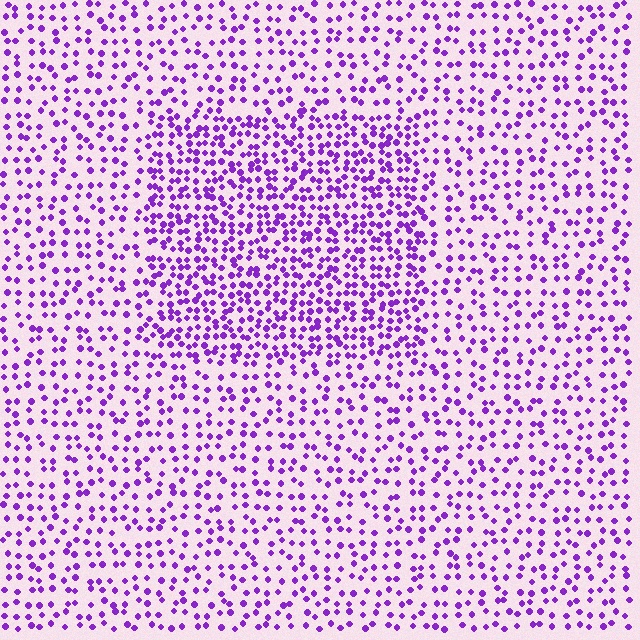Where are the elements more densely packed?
The elements are more densely packed inside the rectangle boundary.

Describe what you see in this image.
The image contains small purple elements arranged at two different densities. A rectangle-shaped region is visible where the elements are more densely packed than the surrounding area.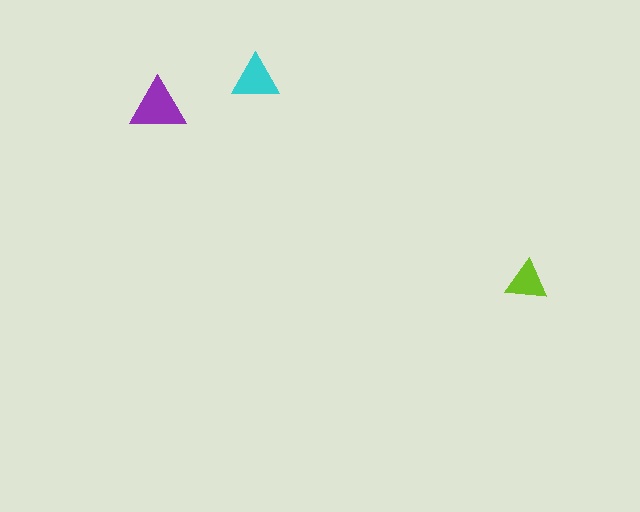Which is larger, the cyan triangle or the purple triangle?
The purple one.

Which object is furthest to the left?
The purple triangle is leftmost.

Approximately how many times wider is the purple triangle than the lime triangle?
About 1.5 times wider.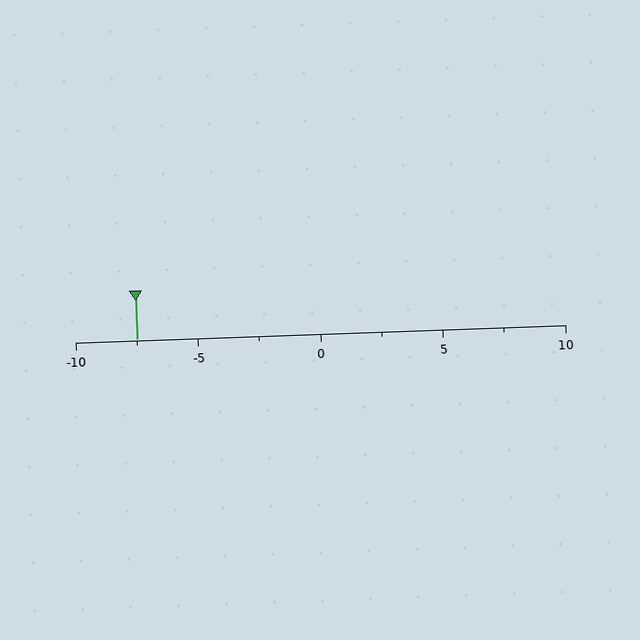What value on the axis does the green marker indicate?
The marker indicates approximately -7.5.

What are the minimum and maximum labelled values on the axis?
The axis runs from -10 to 10.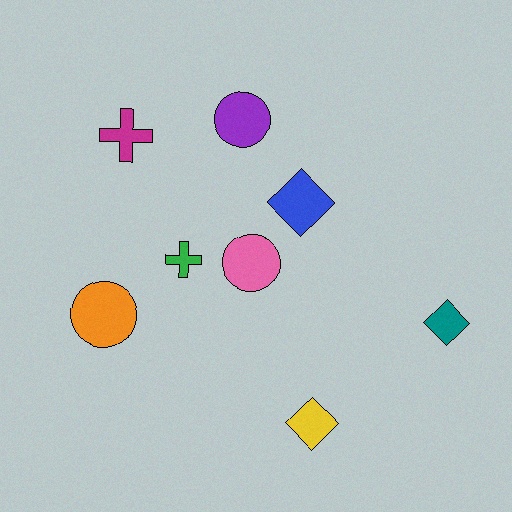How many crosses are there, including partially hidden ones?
There are 2 crosses.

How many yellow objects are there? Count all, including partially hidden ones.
There is 1 yellow object.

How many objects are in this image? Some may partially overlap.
There are 8 objects.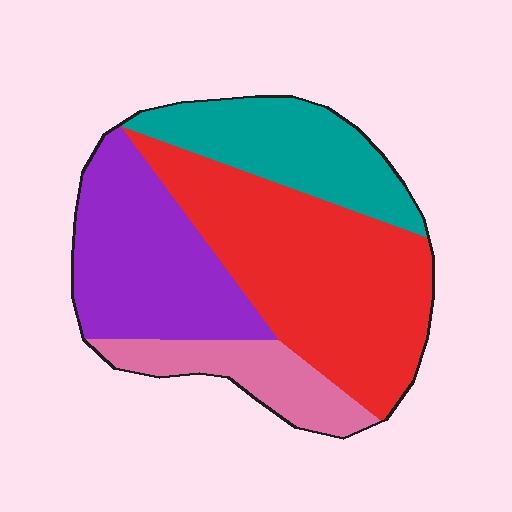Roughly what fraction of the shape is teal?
Teal takes up about one fifth (1/5) of the shape.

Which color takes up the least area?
Pink, at roughly 15%.